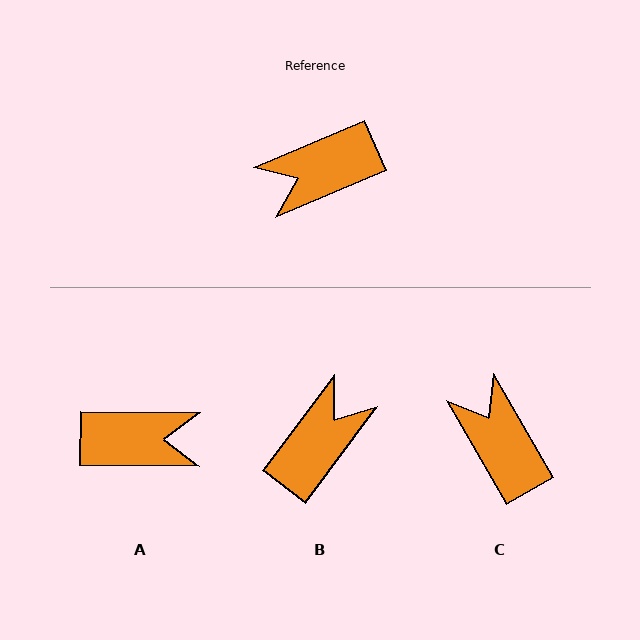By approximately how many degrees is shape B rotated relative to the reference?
Approximately 150 degrees clockwise.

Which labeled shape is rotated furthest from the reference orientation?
A, about 156 degrees away.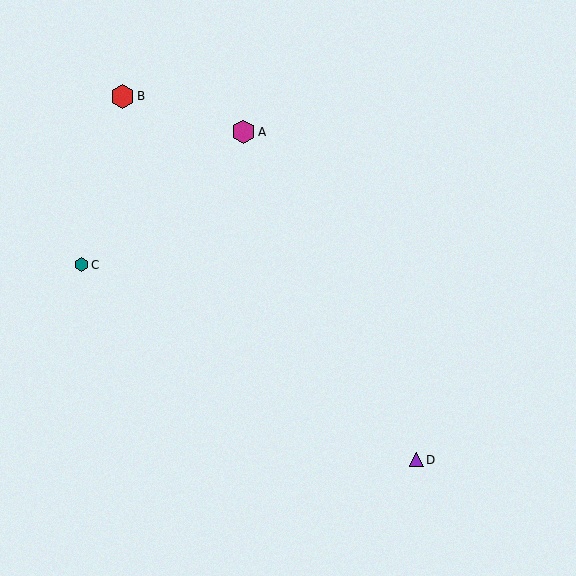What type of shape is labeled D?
Shape D is a purple triangle.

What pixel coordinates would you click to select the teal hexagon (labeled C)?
Click at (81, 265) to select the teal hexagon C.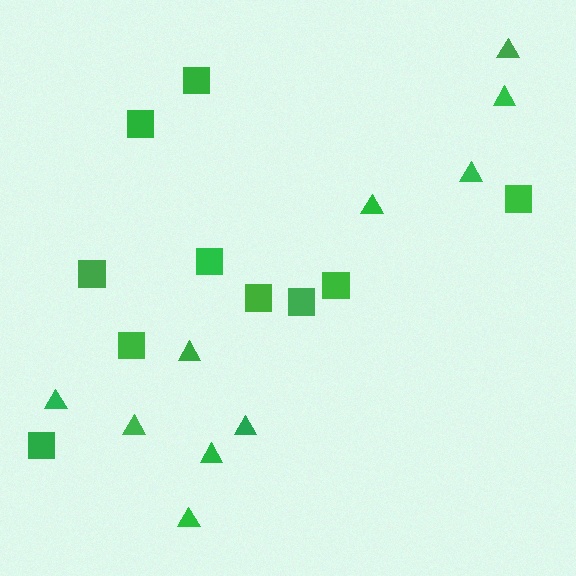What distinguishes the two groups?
There are 2 groups: one group of triangles (10) and one group of squares (10).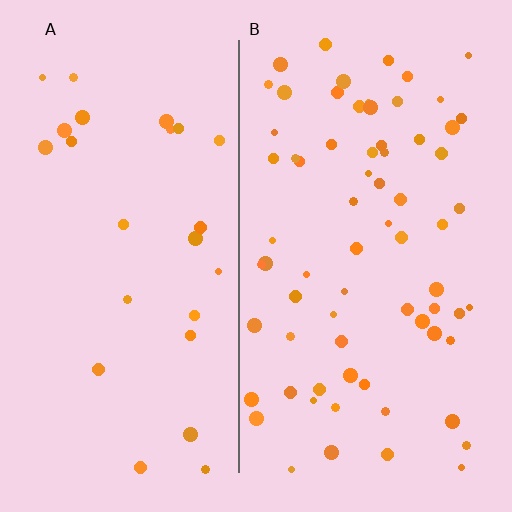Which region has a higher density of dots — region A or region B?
B (the right).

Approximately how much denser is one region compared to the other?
Approximately 2.8× — region B over region A.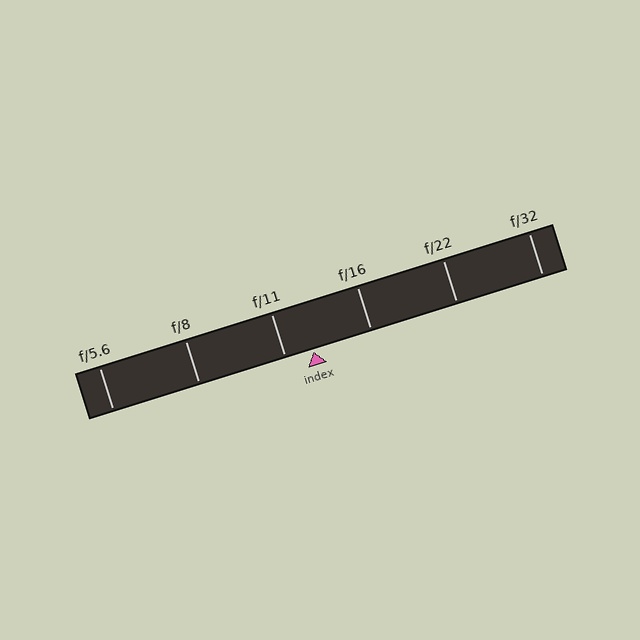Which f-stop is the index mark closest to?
The index mark is closest to f/11.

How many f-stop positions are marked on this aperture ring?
There are 6 f-stop positions marked.